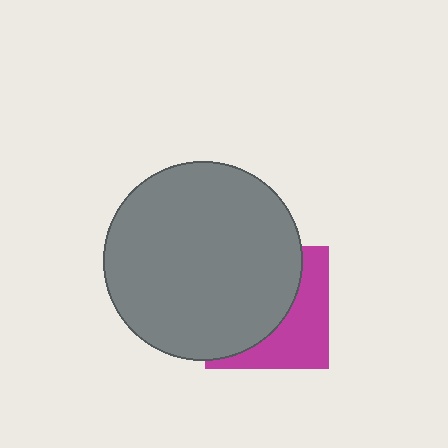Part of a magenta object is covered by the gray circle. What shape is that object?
It is a square.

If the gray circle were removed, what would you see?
You would see the complete magenta square.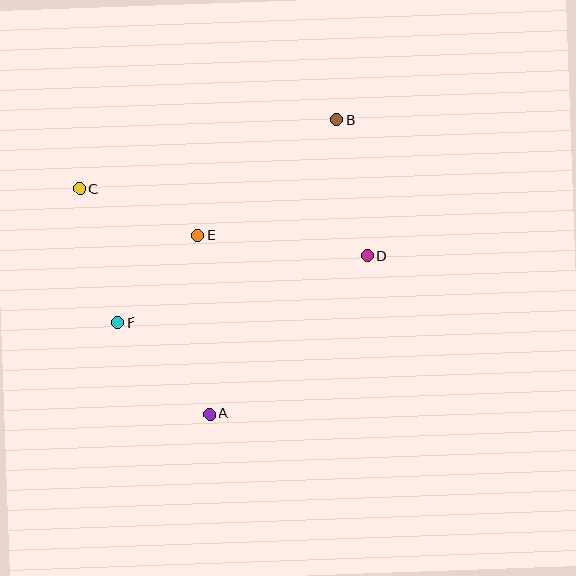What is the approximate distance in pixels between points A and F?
The distance between A and F is approximately 129 pixels.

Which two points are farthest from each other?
Points A and B are farthest from each other.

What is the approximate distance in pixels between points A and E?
The distance between A and E is approximately 179 pixels.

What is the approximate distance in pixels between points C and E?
The distance between C and E is approximately 127 pixels.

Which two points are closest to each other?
Points E and F are closest to each other.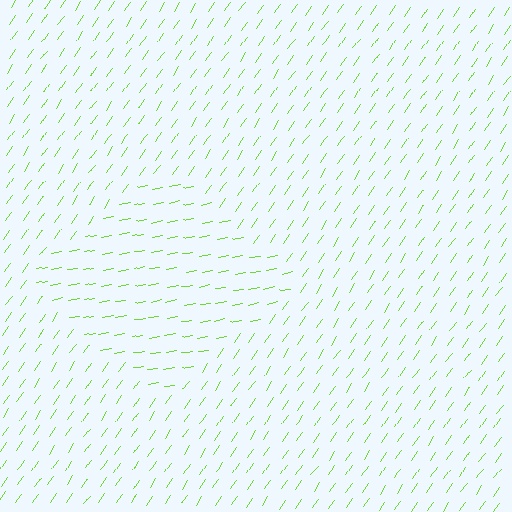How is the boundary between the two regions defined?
The boundary is defined purely by a change in line orientation (approximately 45 degrees difference). All lines are the same color and thickness.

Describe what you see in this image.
The image is filled with small lime line segments. A diamond region in the image has lines oriented differently from the surrounding lines, creating a visible texture boundary.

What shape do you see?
I see a diamond.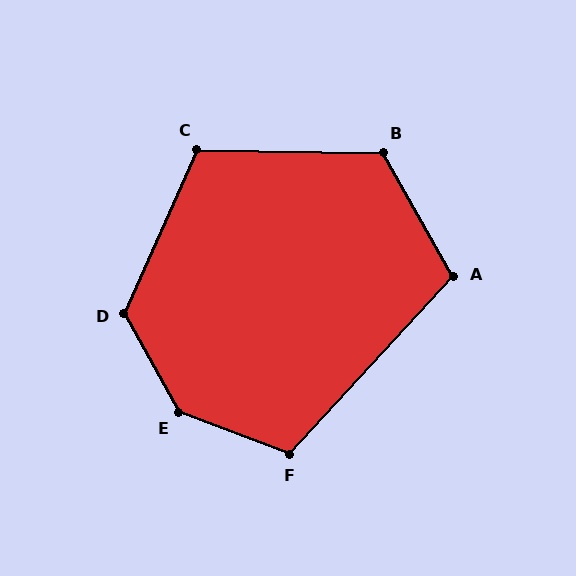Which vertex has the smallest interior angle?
A, at approximately 108 degrees.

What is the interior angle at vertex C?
Approximately 113 degrees (obtuse).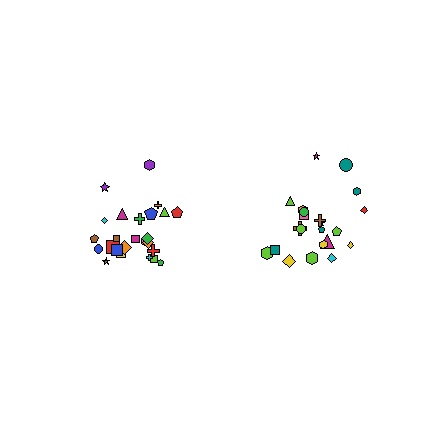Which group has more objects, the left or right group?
The left group.